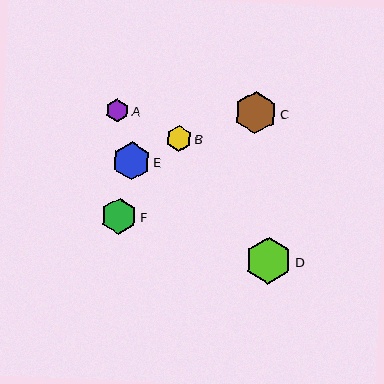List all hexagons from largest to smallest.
From largest to smallest: D, C, E, F, B, A.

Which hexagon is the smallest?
Hexagon A is the smallest with a size of approximately 23 pixels.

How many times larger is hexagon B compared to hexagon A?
Hexagon B is approximately 1.1 times the size of hexagon A.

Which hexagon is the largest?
Hexagon D is the largest with a size of approximately 47 pixels.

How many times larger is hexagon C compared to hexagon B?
Hexagon C is approximately 1.6 times the size of hexagon B.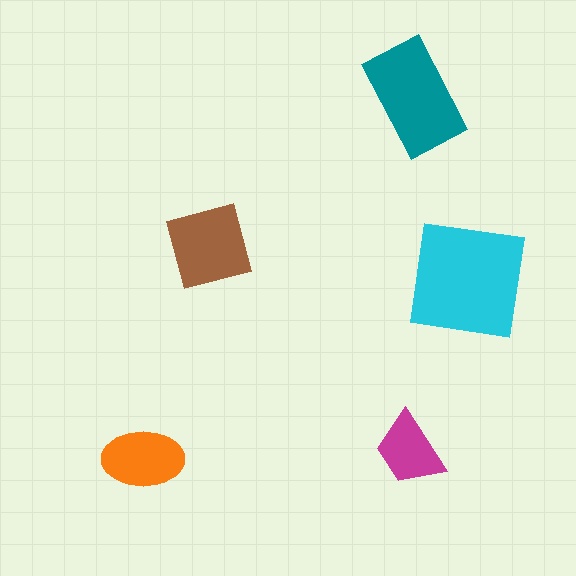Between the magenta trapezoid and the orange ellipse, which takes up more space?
The orange ellipse.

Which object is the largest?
The cyan square.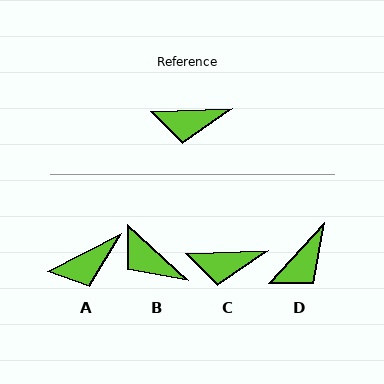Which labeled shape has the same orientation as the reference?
C.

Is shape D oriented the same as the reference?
No, it is off by about 45 degrees.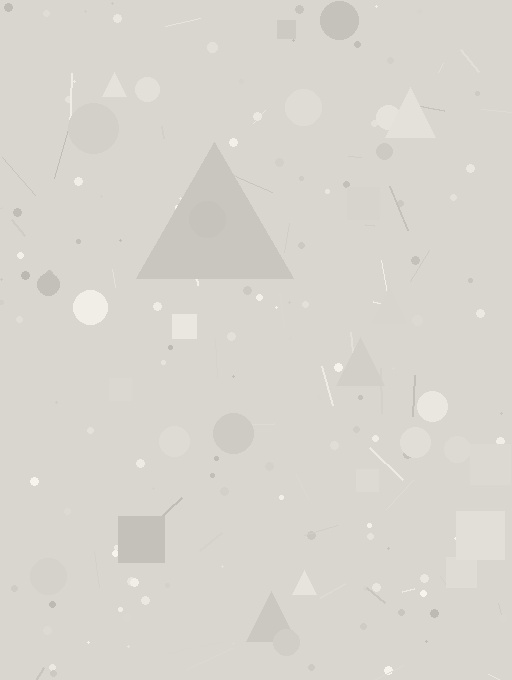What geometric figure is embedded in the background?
A triangle is embedded in the background.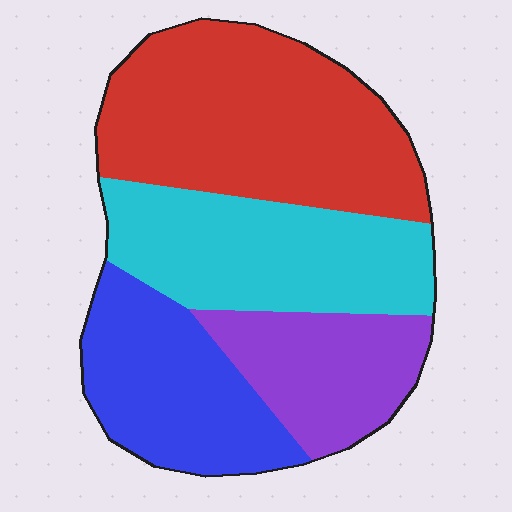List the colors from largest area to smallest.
From largest to smallest: red, cyan, blue, purple.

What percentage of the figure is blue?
Blue takes up between a sixth and a third of the figure.